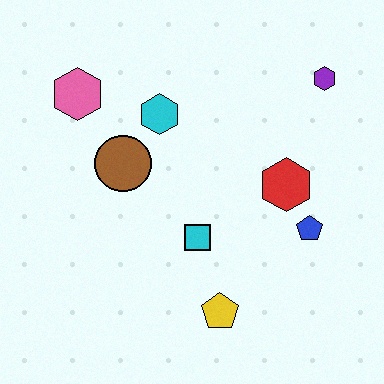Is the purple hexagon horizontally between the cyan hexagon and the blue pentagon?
No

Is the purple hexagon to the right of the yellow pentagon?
Yes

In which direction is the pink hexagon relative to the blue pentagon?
The pink hexagon is to the left of the blue pentagon.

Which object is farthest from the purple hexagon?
The yellow pentagon is farthest from the purple hexagon.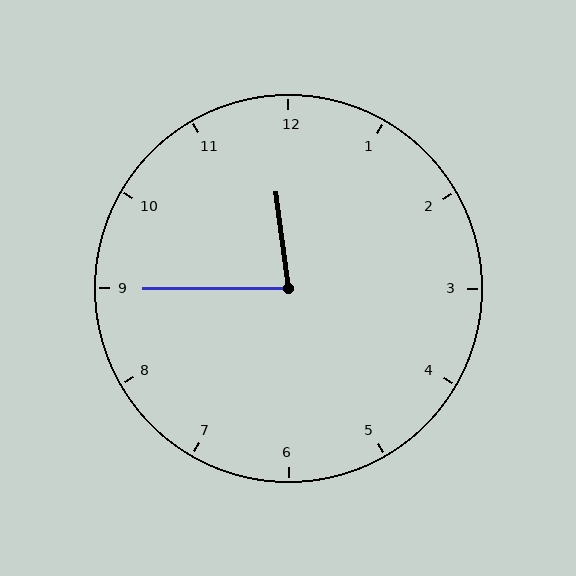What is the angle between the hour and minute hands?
Approximately 82 degrees.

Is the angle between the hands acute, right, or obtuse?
It is acute.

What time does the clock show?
11:45.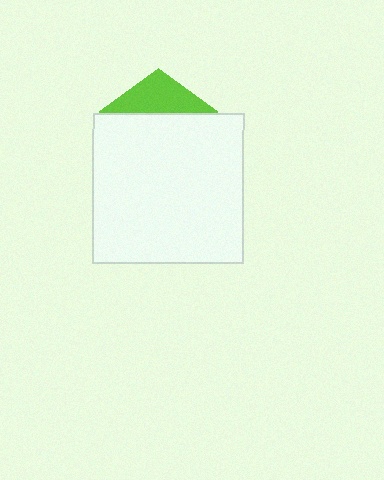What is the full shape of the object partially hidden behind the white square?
The partially hidden object is a lime pentagon.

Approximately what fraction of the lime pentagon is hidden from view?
Roughly 70% of the lime pentagon is hidden behind the white square.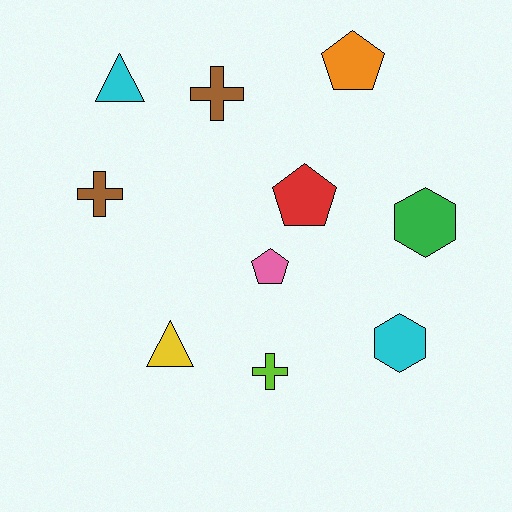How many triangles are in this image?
There are 2 triangles.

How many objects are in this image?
There are 10 objects.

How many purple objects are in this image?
There are no purple objects.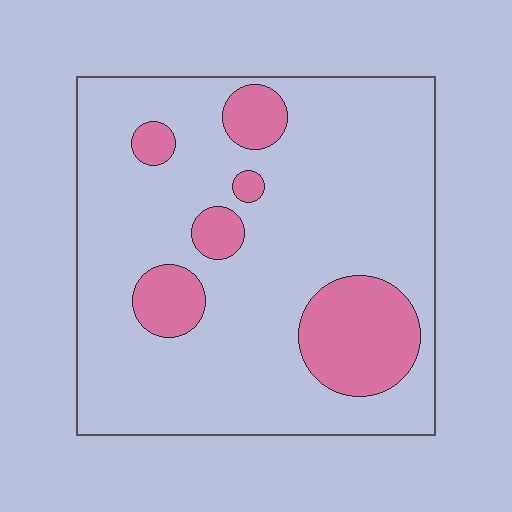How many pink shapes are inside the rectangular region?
6.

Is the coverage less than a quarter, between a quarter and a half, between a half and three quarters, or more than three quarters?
Less than a quarter.